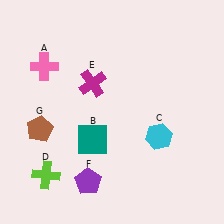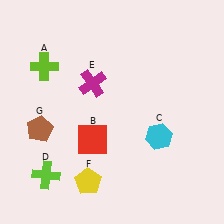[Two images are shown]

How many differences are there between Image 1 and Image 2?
There are 3 differences between the two images.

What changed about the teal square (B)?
In Image 1, B is teal. In Image 2, it changed to red.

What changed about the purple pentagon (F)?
In Image 1, F is purple. In Image 2, it changed to yellow.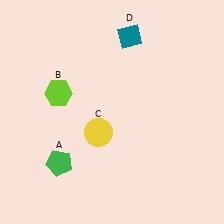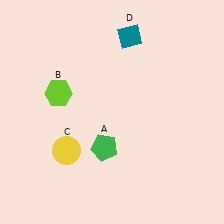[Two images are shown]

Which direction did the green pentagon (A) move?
The green pentagon (A) moved right.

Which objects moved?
The objects that moved are: the green pentagon (A), the yellow circle (C).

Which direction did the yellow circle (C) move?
The yellow circle (C) moved left.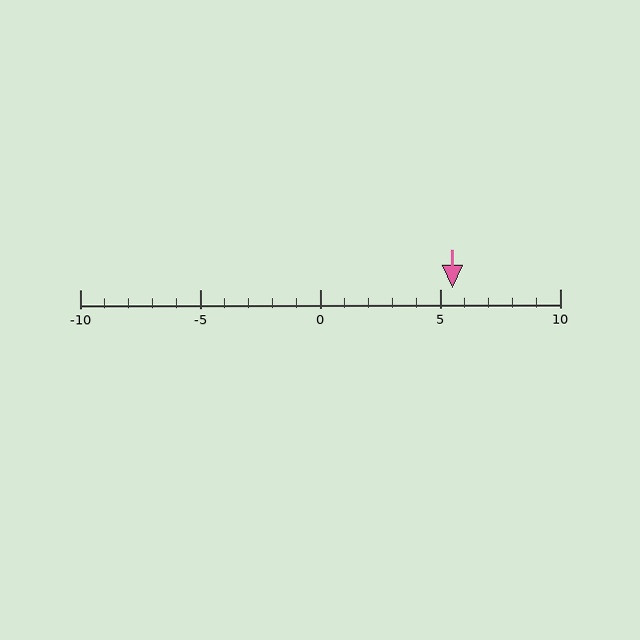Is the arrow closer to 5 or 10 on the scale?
The arrow is closer to 5.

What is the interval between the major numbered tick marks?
The major tick marks are spaced 5 units apart.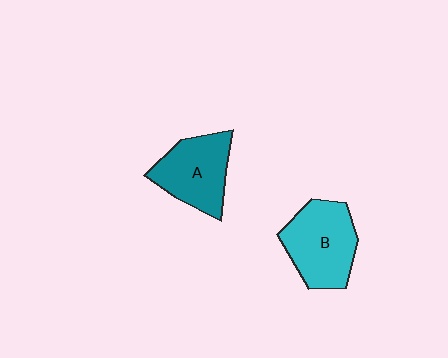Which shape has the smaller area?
Shape A (teal).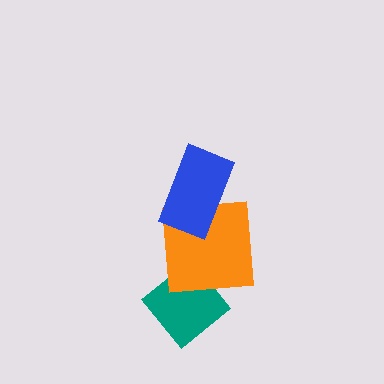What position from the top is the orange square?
The orange square is 2nd from the top.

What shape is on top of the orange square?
The blue rectangle is on top of the orange square.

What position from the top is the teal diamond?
The teal diamond is 3rd from the top.